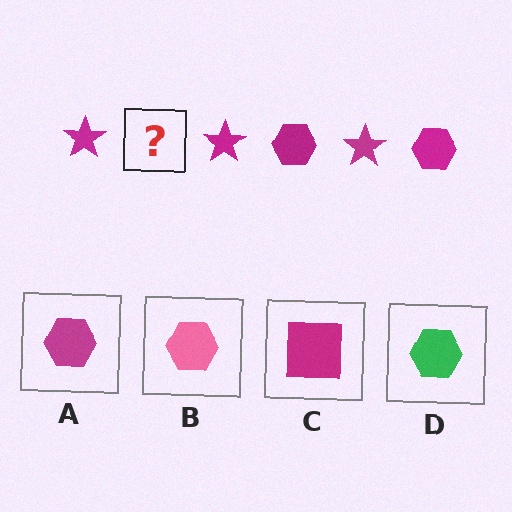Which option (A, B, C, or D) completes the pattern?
A.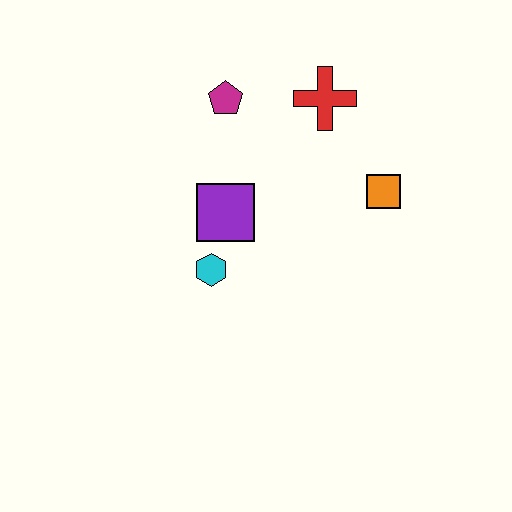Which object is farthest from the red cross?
The cyan hexagon is farthest from the red cross.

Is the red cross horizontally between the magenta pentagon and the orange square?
Yes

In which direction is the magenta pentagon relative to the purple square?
The magenta pentagon is above the purple square.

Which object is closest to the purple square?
The cyan hexagon is closest to the purple square.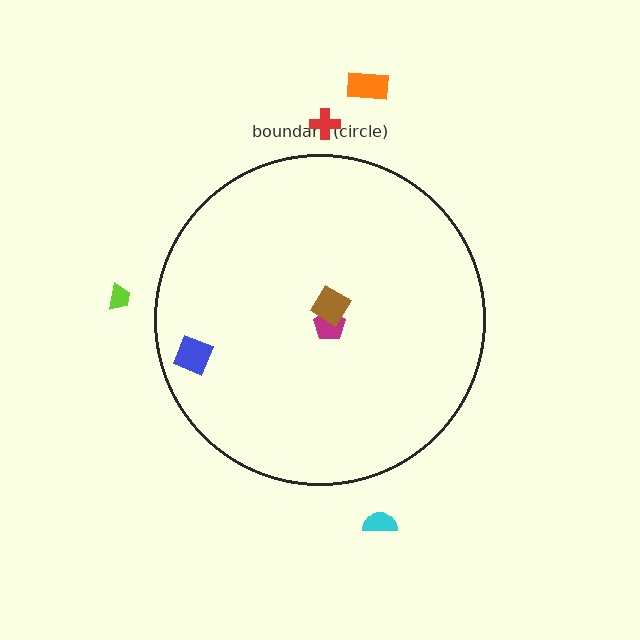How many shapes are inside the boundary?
3 inside, 4 outside.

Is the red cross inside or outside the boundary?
Outside.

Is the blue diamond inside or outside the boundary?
Inside.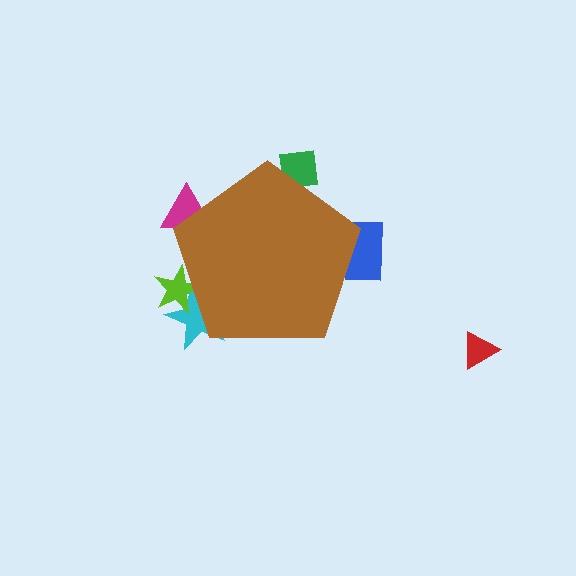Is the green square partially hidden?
Yes, the green square is partially hidden behind the brown pentagon.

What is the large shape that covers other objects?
A brown pentagon.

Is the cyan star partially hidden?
Yes, the cyan star is partially hidden behind the brown pentagon.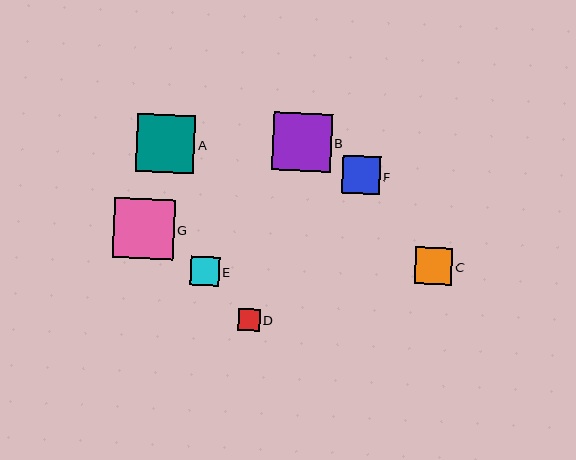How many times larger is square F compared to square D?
Square F is approximately 1.7 times the size of square D.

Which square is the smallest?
Square D is the smallest with a size of approximately 22 pixels.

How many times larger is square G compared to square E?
Square G is approximately 2.1 times the size of square E.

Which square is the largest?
Square G is the largest with a size of approximately 60 pixels.